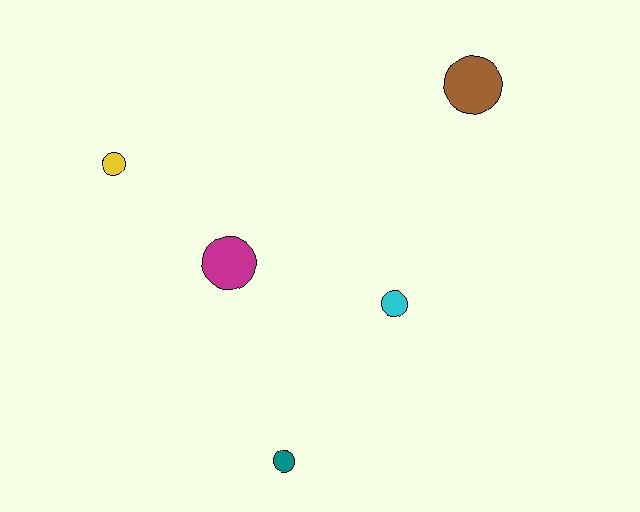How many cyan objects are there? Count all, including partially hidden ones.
There is 1 cyan object.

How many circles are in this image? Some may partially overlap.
There are 5 circles.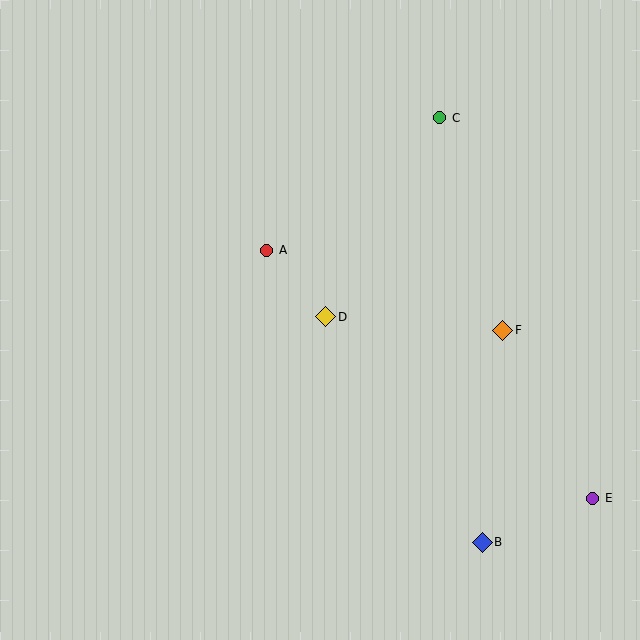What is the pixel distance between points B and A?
The distance between B and A is 363 pixels.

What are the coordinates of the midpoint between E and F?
The midpoint between E and F is at (548, 414).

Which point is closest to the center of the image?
Point D at (326, 317) is closest to the center.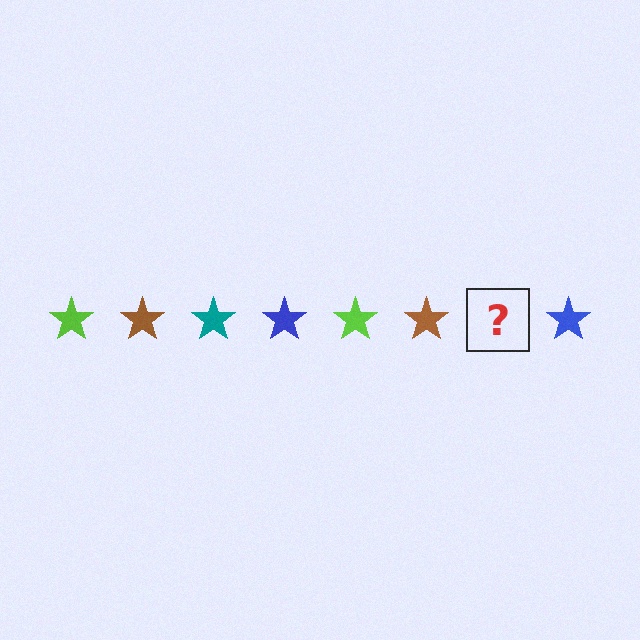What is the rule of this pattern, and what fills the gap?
The rule is that the pattern cycles through lime, brown, teal, blue stars. The gap should be filled with a teal star.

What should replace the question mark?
The question mark should be replaced with a teal star.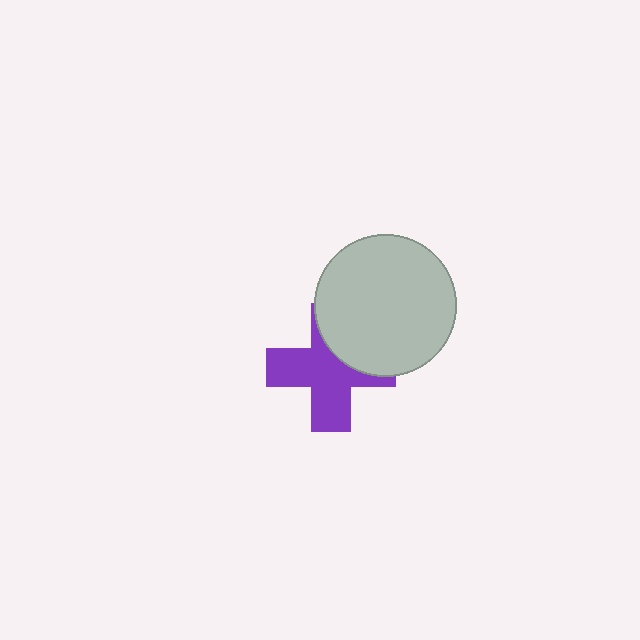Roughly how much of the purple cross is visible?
Most of it is visible (roughly 66%).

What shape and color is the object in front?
The object in front is a light gray circle.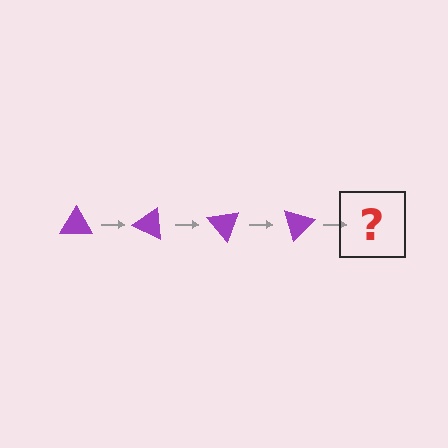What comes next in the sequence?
The next element should be a purple triangle rotated 100 degrees.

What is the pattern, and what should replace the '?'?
The pattern is that the triangle rotates 25 degrees each step. The '?' should be a purple triangle rotated 100 degrees.